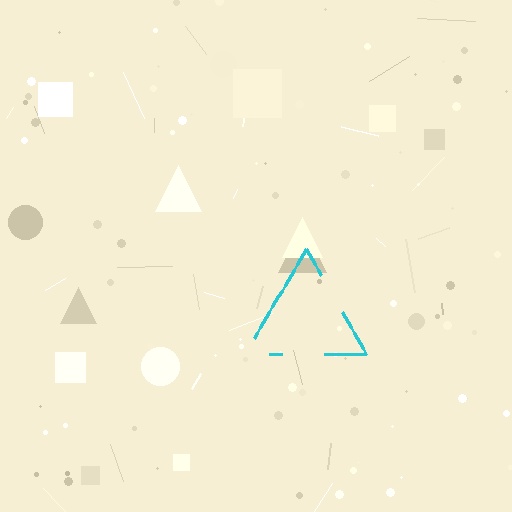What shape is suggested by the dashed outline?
The dashed outline suggests a triangle.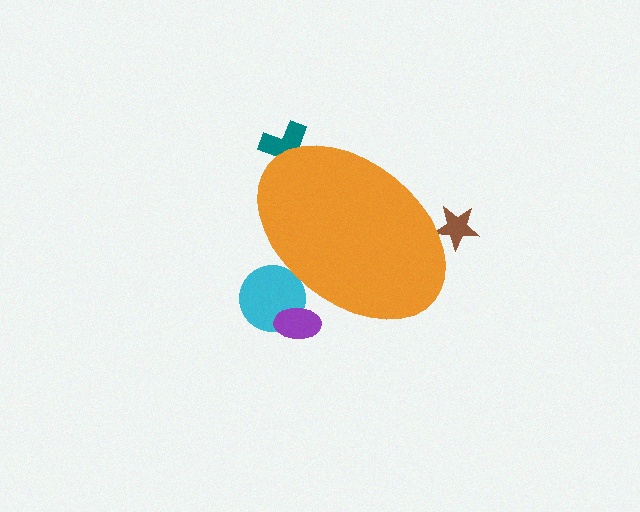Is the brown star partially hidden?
Yes, the brown star is partially hidden behind the orange ellipse.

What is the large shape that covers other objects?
An orange ellipse.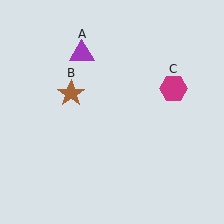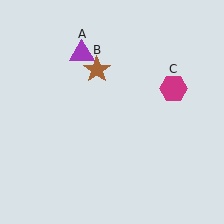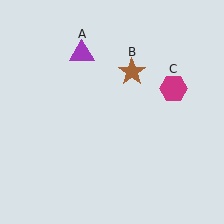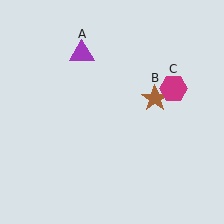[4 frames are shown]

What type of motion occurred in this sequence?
The brown star (object B) rotated clockwise around the center of the scene.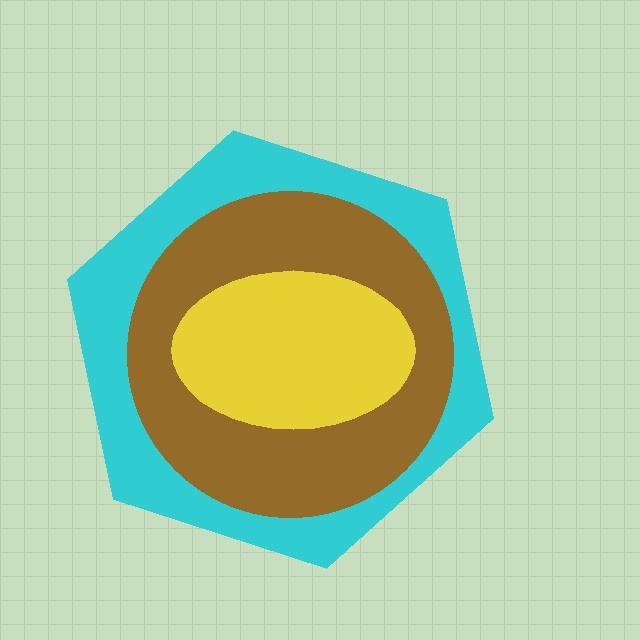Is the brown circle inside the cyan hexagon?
Yes.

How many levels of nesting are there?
3.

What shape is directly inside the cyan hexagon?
The brown circle.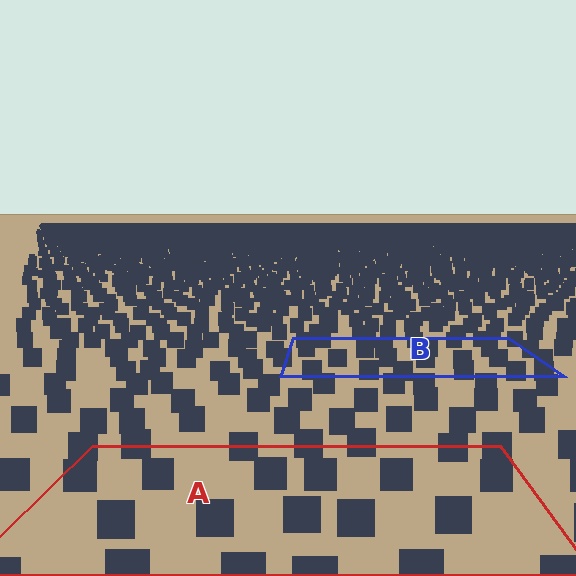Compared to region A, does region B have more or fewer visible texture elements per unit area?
Region B has more texture elements per unit area — they are packed more densely because it is farther away.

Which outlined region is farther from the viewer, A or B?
Region B is farther from the viewer — the texture elements inside it appear smaller and more densely packed.